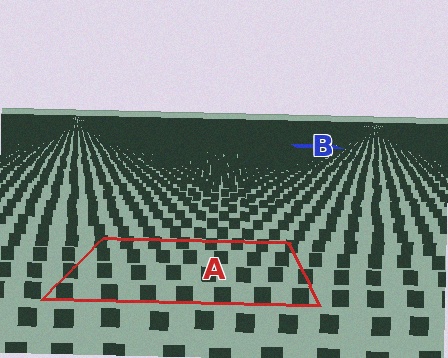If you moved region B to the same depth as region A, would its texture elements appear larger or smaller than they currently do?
They would appear larger. At a closer depth, the same texture elements are projected at a bigger on-screen size.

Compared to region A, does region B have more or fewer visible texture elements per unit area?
Region B has more texture elements per unit area — they are packed more densely because it is farther away.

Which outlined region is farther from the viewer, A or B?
Region B is farther from the viewer — the texture elements inside it appear smaller and more densely packed.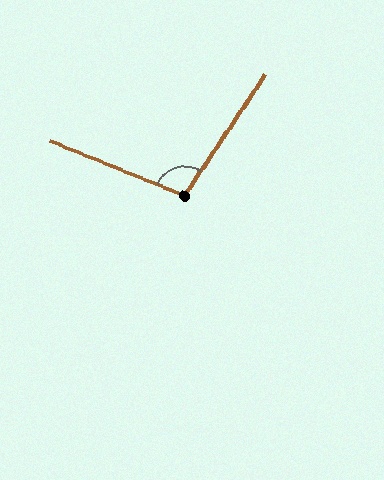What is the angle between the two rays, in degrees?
Approximately 102 degrees.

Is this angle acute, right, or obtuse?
It is obtuse.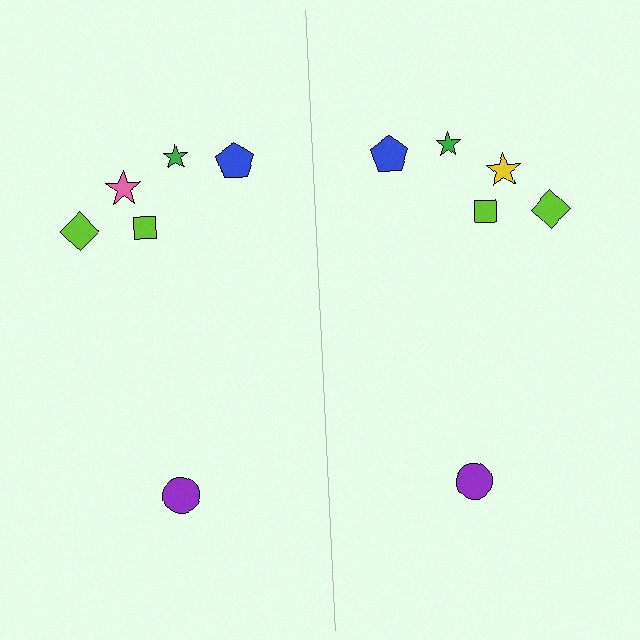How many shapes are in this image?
There are 12 shapes in this image.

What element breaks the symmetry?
The yellow star on the right side breaks the symmetry — its mirror counterpart is pink.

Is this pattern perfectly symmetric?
No, the pattern is not perfectly symmetric. The yellow star on the right side breaks the symmetry — its mirror counterpart is pink.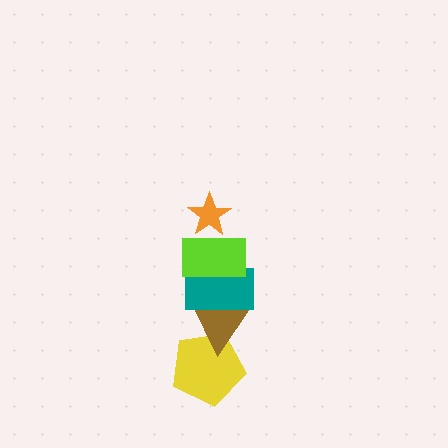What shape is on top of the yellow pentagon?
The brown triangle is on top of the yellow pentagon.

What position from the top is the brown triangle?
The brown triangle is 4th from the top.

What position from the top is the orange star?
The orange star is 1st from the top.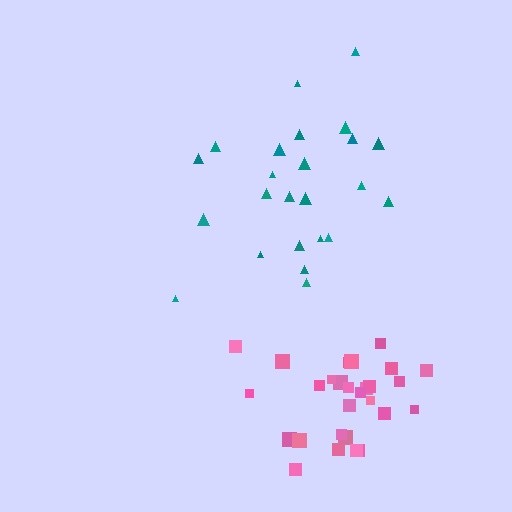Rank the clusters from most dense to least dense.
pink, teal.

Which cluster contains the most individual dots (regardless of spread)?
Pink (28).